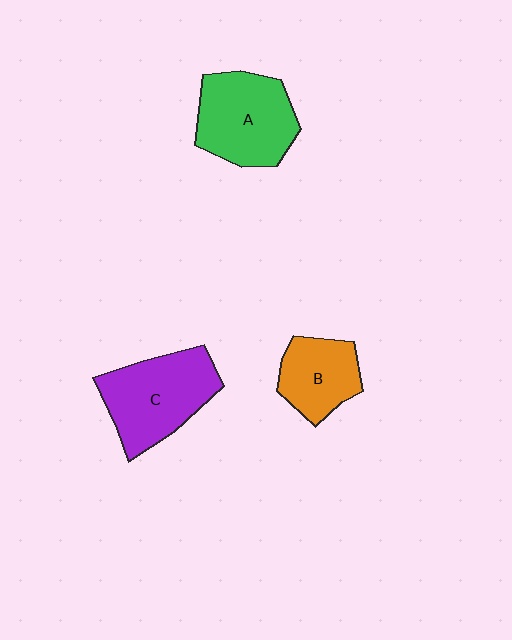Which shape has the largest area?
Shape C (purple).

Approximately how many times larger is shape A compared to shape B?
Approximately 1.5 times.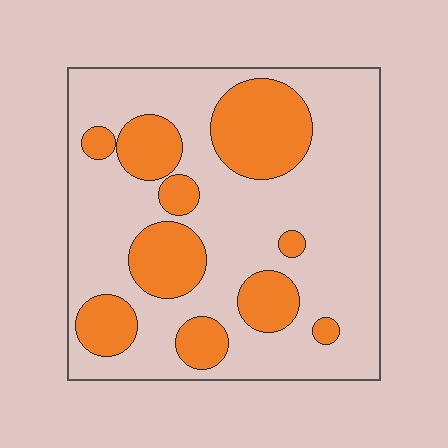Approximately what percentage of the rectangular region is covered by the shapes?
Approximately 30%.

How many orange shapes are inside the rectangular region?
10.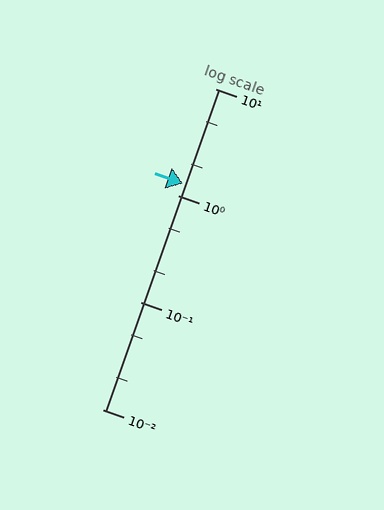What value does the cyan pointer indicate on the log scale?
The pointer indicates approximately 1.3.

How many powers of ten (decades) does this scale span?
The scale spans 3 decades, from 0.01 to 10.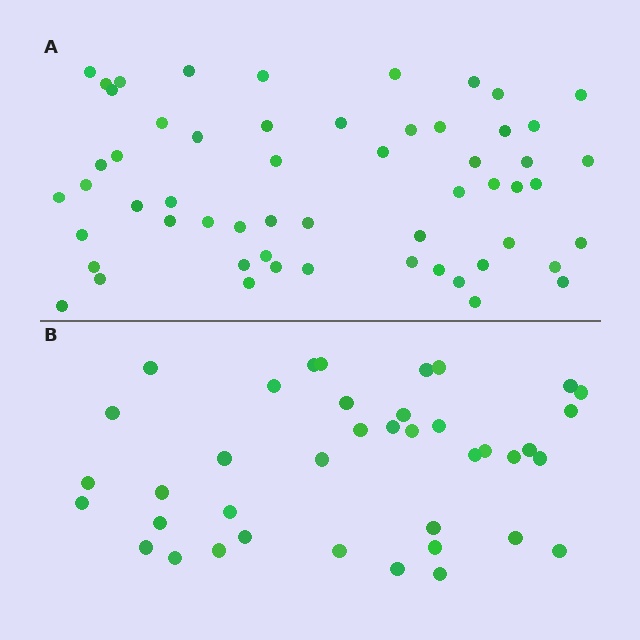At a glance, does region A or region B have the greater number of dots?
Region A (the top region) has more dots.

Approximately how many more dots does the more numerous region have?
Region A has approximately 20 more dots than region B.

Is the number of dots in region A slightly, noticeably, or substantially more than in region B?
Region A has substantially more. The ratio is roughly 1.5 to 1.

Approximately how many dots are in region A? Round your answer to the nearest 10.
About 60 dots. (The exact count is 57, which rounds to 60.)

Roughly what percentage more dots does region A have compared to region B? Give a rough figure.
About 45% more.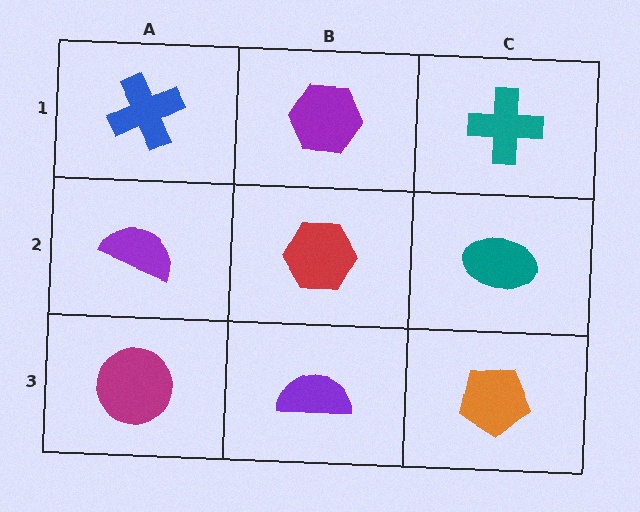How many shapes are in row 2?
3 shapes.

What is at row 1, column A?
A blue cross.